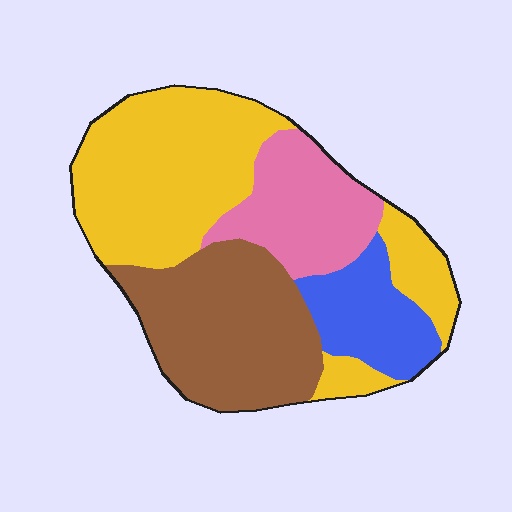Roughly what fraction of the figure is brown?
Brown covers 29% of the figure.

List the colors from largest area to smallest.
From largest to smallest: yellow, brown, pink, blue.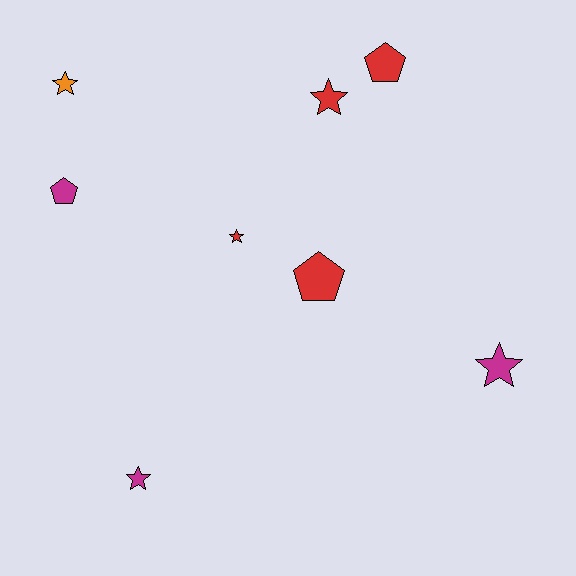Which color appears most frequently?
Red, with 4 objects.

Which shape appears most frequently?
Star, with 5 objects.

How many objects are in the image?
There are 8 objects.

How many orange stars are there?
There is 1 orange star.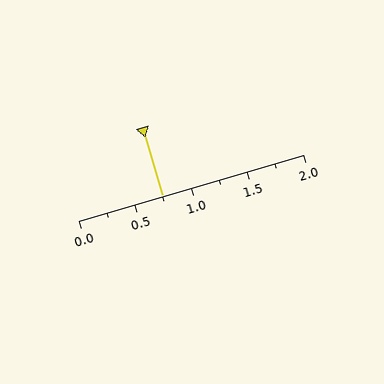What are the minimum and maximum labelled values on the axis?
The axis runs from 0.0 to 2.0.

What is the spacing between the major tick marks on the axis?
The major ticks are spaced 0.5 apart.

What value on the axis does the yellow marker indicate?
The marker indicates approximately 0.75.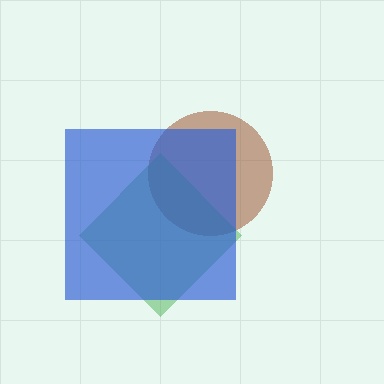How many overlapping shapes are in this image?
There are 3 overlapping shapes in the image.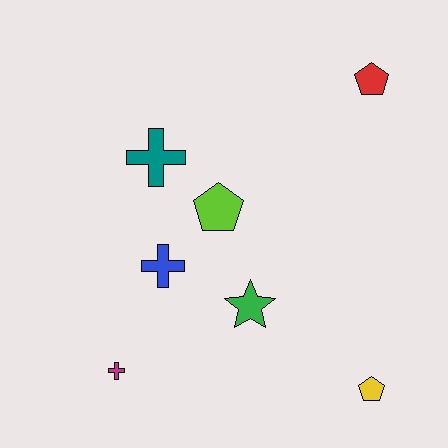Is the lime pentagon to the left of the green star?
Yes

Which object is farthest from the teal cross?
The yellow pentagon is farthest from the teal cross.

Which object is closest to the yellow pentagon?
The green star is closest to the yellow pentagon.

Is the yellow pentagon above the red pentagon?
No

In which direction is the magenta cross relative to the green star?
The magenta cross is to the left of the green star.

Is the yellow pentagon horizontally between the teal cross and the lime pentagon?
No